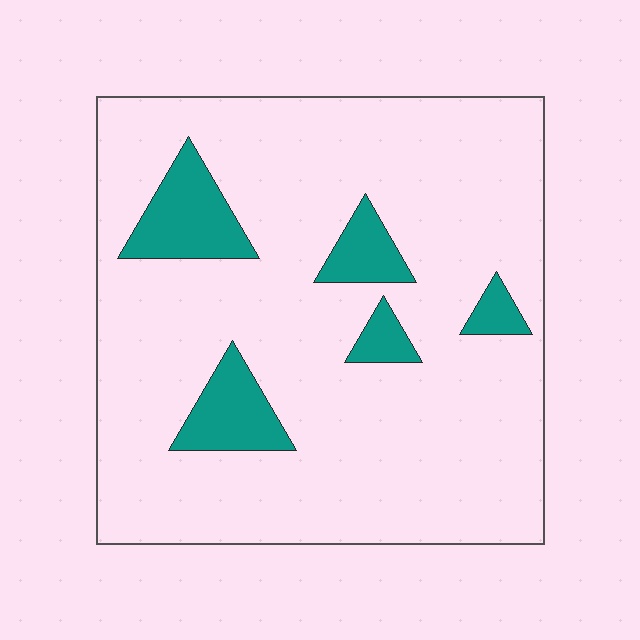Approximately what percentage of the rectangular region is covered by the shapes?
Approximately 15%.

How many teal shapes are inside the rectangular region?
5.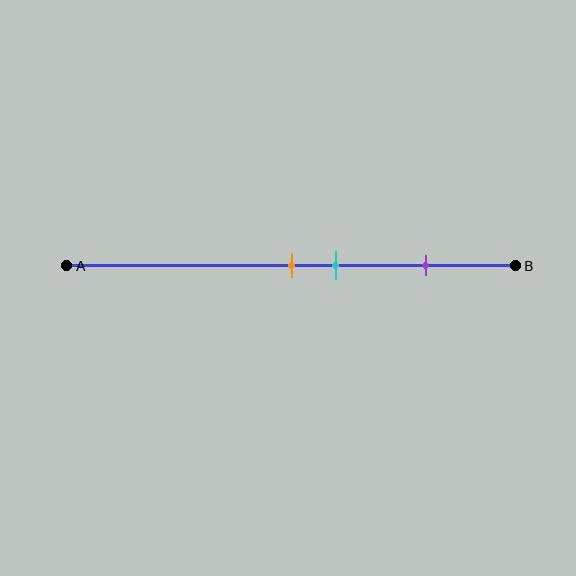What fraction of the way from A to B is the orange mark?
The orange mark is approximately 50% (0.5) of the way from A to B.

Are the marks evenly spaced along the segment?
No, the marks are not evenly spaced.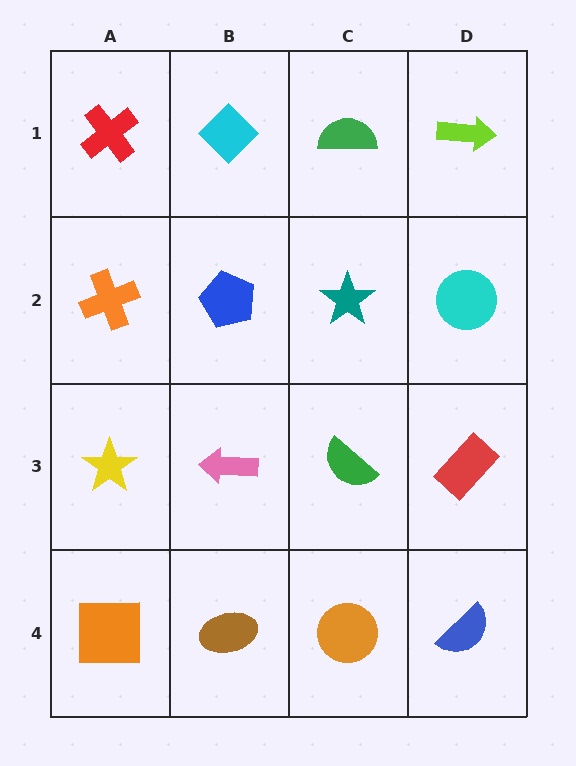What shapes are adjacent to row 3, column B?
A blue pentagon (row 2, column B), a brown ellipse (row 4, column B), a yellow star (row 3, column A), a green semicircle (row 3, column C).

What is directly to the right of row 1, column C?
A lime arrow.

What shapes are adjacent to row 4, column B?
A pink arrow (row 3, column B), an orange square (row 4, column A), an orange circle (row 4, column C).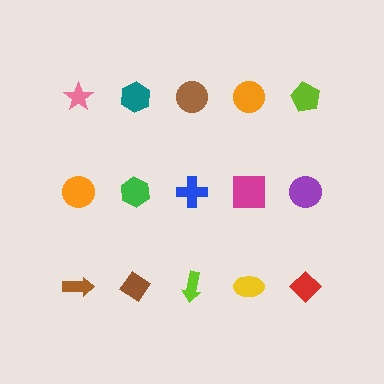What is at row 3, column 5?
A red diamond.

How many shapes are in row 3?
5 shapes.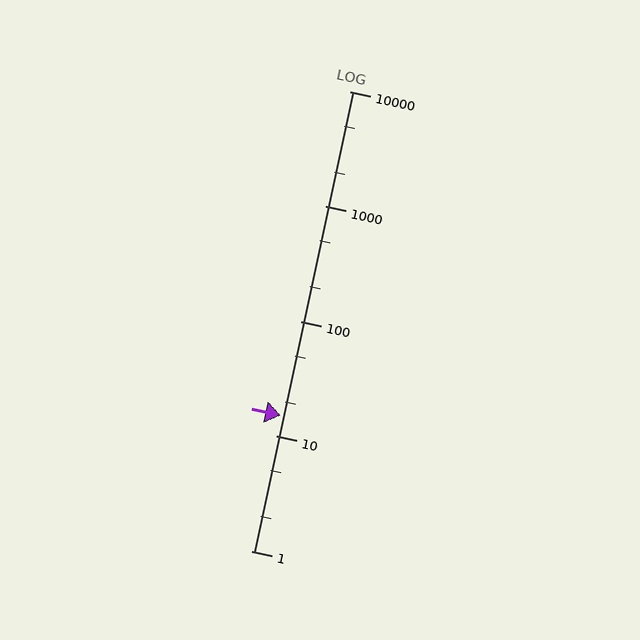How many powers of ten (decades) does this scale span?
The scale spans 4 decades, from 1 to 10000.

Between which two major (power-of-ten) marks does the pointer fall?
The pointer is between 10 and 100.